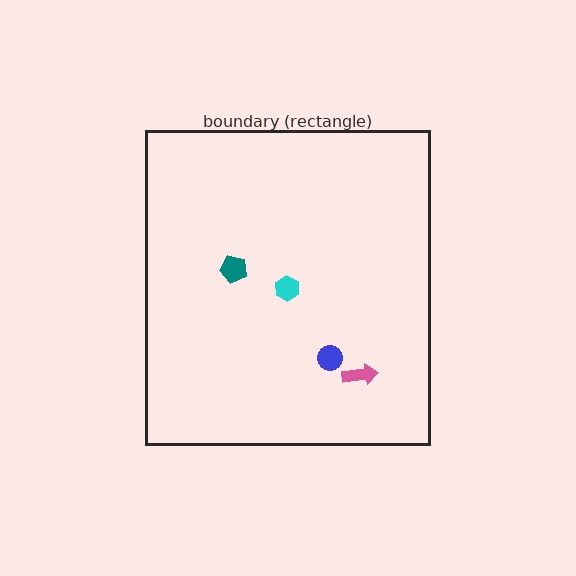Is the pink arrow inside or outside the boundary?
Inside.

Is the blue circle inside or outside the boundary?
Inside.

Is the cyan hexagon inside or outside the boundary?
Inside.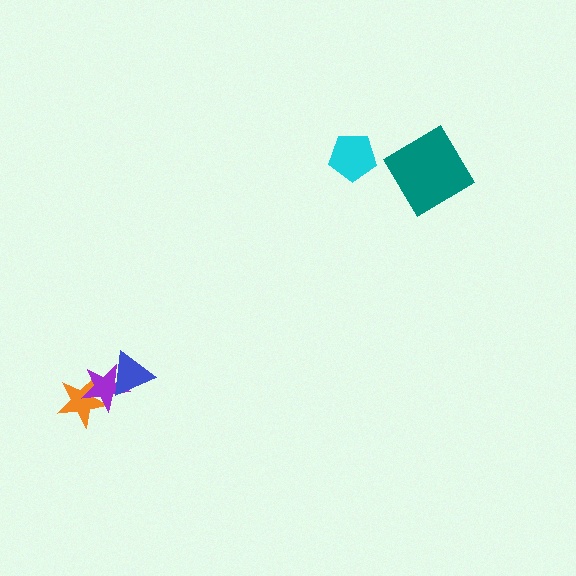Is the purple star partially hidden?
Yes, it is partially covered by another shape.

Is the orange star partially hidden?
Yes, it is partially covered by another shape.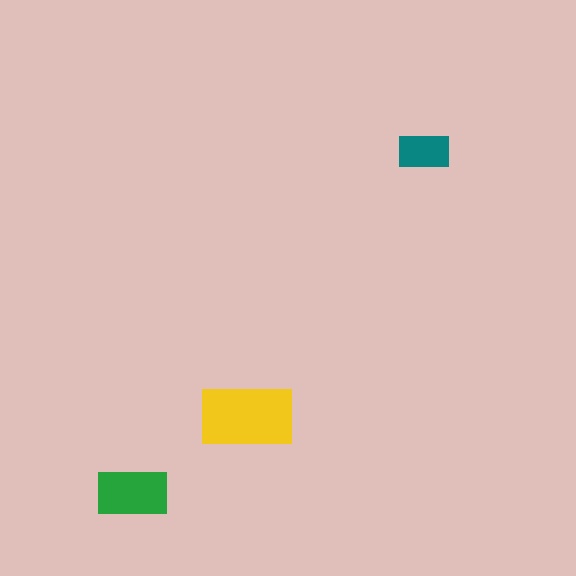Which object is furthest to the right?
The teal rectangle is rightmost.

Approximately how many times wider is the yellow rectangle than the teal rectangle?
About 2 times wider.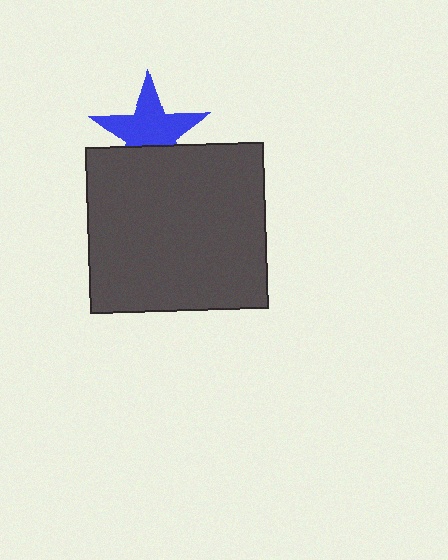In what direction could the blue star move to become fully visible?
The blue star could move up. That would shift it out from behind the dark gray rectangle entirely.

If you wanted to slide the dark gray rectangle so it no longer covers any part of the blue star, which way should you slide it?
Slide it down — that is the most direct way to separate the two shapes.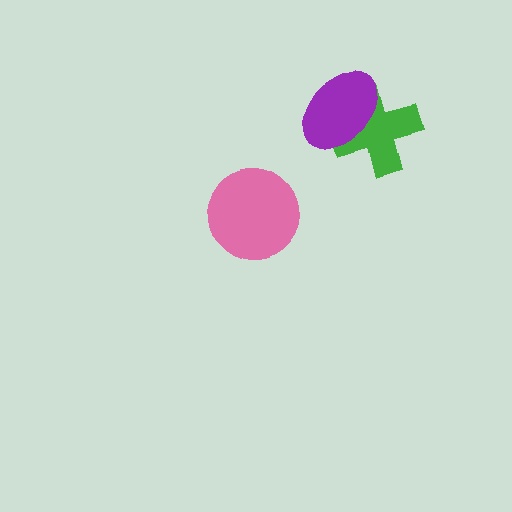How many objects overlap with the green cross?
1 object overlaps with the green cross.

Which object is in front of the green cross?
The purple ellipse is in front of the green cross.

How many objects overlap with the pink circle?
0 objects overlap with the pink circle.